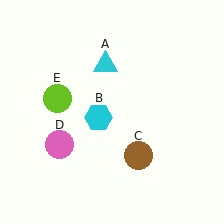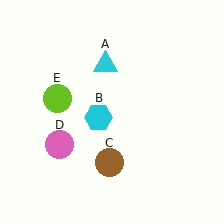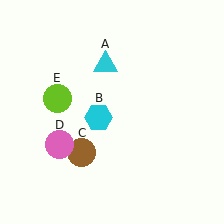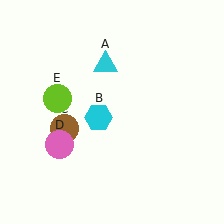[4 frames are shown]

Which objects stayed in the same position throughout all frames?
Cyan triangle (object A) and cyan hexagon (object B) and pink circle (object D) and lime circle (object E) remained stationary.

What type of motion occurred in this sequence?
The brown circle (object C) rotated clockwise around the center of the scene.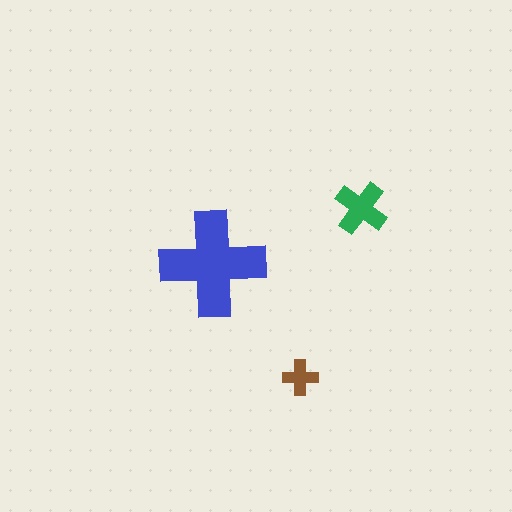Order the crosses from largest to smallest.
the blue one, the green one, the brown one.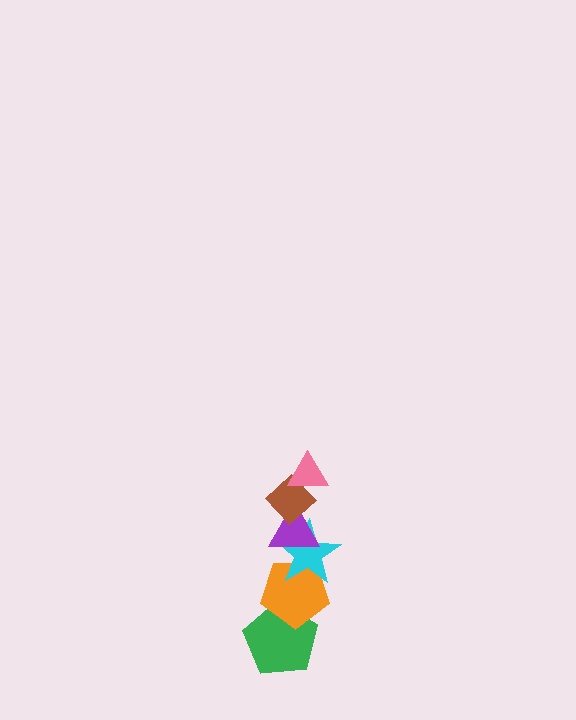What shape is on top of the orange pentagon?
The cyan star is on top of the orange pentagon.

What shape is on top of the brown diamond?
The pink triangle is on top of the brown diamond.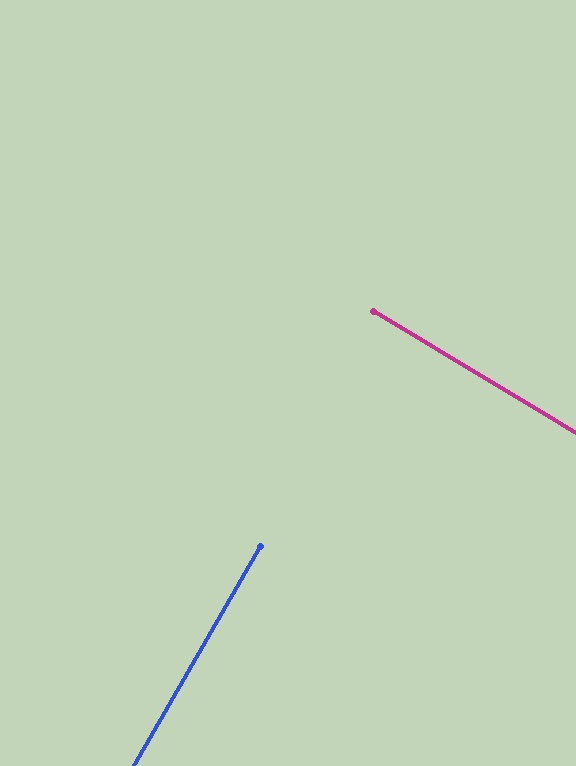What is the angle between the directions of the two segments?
Approximately 89 degrees.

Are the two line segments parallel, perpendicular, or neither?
Perpendicular — they meet at approximately 89°.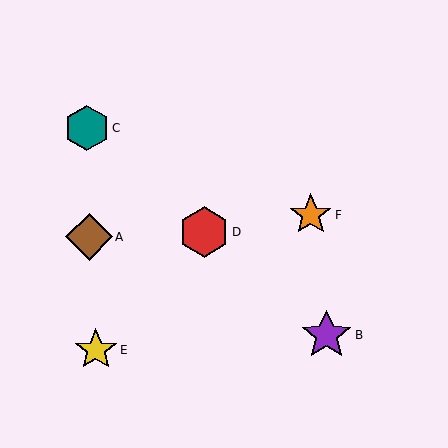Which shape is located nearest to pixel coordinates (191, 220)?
The red hexagon (labeled D) at (204, 232) is nearest to that location.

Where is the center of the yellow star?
The center of the yellow star is at (96, 350).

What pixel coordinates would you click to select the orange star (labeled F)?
Click at (311, 215) to select the orange star F.